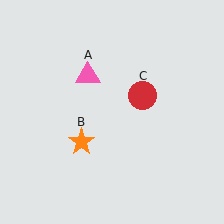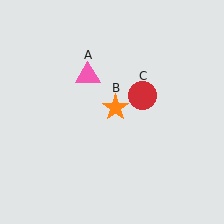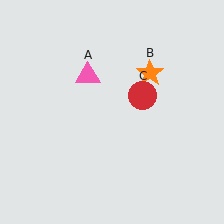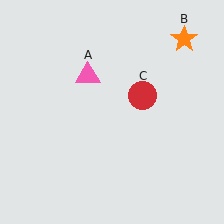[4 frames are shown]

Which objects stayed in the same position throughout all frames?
Pink triangle (object A) and red circle (object C) remained stationary.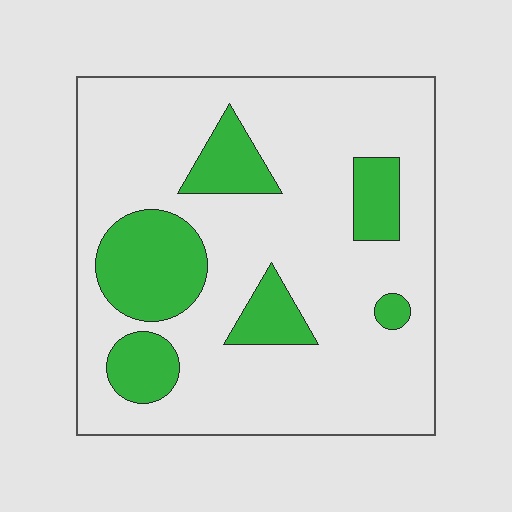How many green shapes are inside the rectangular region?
6.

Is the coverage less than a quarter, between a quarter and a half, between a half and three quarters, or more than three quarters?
Less than a quarter.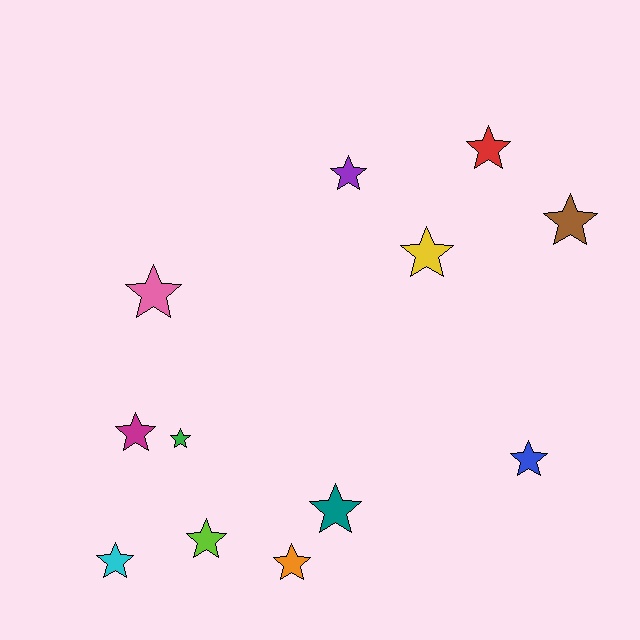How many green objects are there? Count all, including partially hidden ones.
There is 1 green object.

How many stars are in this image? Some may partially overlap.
There are 12 stars.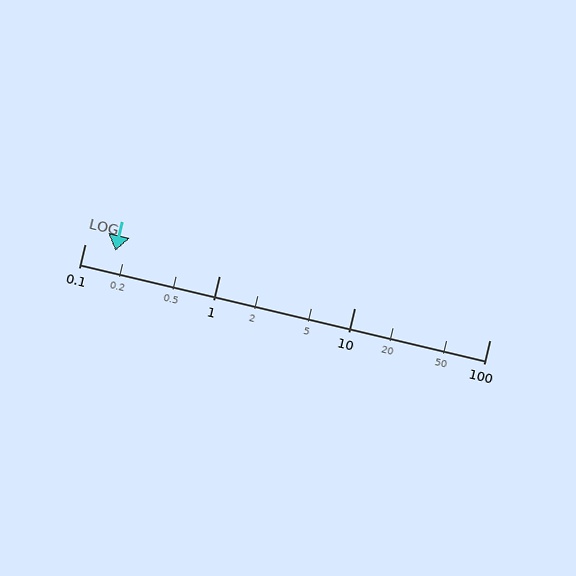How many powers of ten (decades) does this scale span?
The scale spans 3 decades, from 0.1 to 100.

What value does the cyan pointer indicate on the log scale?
The pointer indicates approximately 0.17.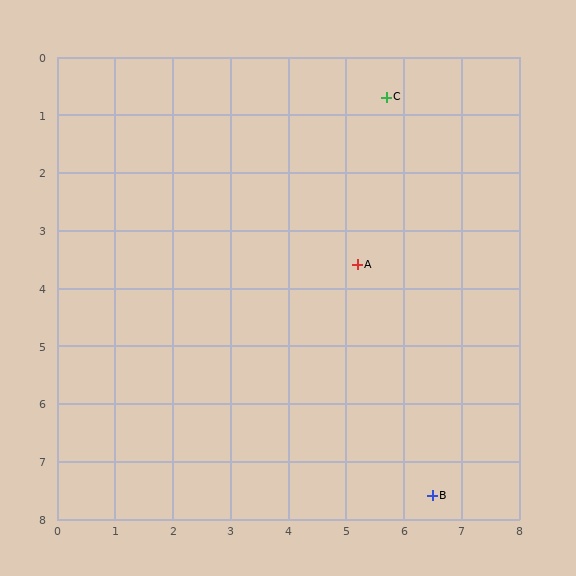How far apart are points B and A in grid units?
Points B and A are about 4.2 grid units apart.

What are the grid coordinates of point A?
Point A is at approximately (5.2, 3.6).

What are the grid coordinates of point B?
Point B is at approximately (6.5, 7.6).